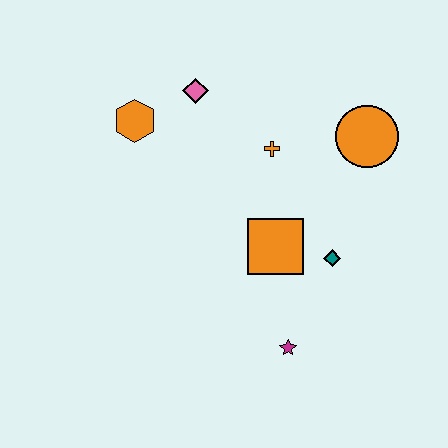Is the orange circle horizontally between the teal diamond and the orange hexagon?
No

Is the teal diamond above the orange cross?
No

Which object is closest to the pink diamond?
The orange hexagon is closest to the pink diamond.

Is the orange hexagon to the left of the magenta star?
Yes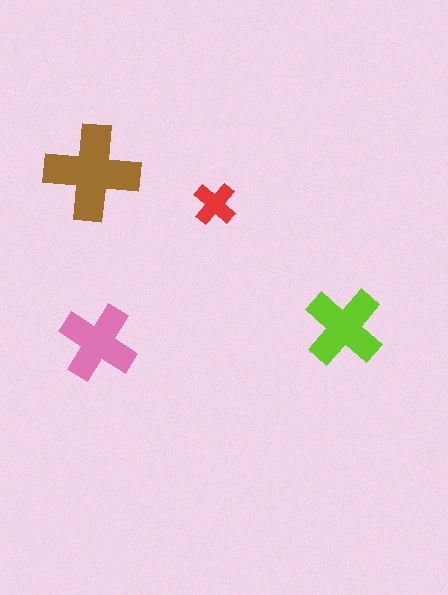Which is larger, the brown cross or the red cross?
The brown one.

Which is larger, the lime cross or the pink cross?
The lime one.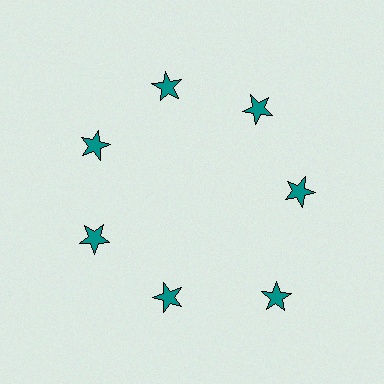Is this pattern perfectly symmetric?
No. The 7 teal stars are arranged in a ring, but one element near the 5 o'clock position is pushed outward from the center, breaking the 7-fold rotational symmetry.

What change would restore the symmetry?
The symmetry would be restored by moving it inward, back onto the ring so that all 7 stars sit at equal angles and equal distance from the center.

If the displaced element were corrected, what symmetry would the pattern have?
It would have 7-fold rotational symmetry — the pattern would map onto itself every 51 degrees.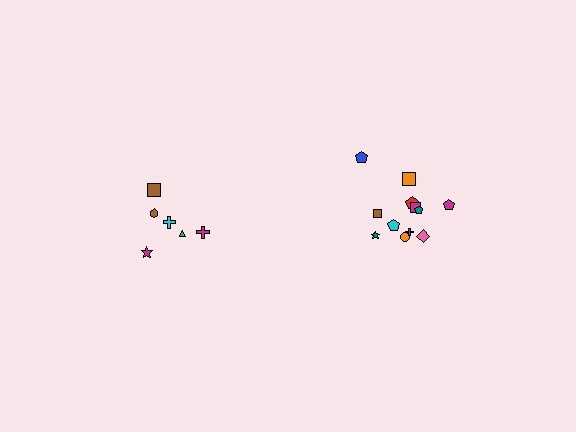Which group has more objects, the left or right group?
The right group.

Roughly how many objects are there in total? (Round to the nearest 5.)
Roughly 20 objects in total.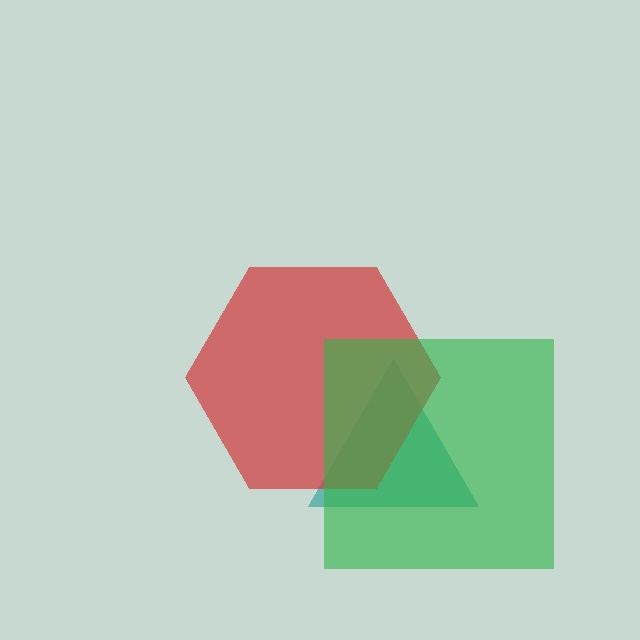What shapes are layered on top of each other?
The layered shapes are: a teal triangle, a red hexagon, a green square.